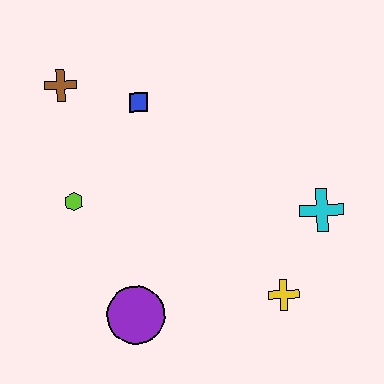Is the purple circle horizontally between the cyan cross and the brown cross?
Yes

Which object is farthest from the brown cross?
The yellow cross is farthest from the brown cross.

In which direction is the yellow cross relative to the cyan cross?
The yellow cross is below the cyan cross.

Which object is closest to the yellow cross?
The cyan cross is closest to the yellow cross.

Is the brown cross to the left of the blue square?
Yes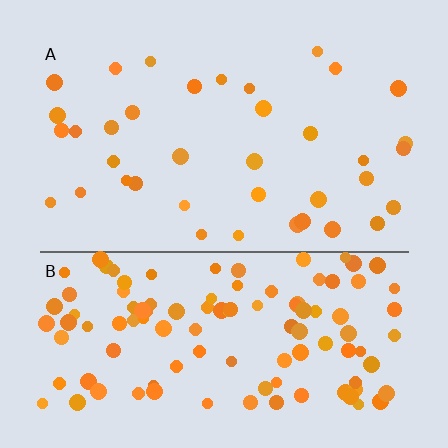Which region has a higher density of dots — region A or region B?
B (the bottom).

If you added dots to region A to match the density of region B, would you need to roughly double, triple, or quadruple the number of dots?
Approximately triple.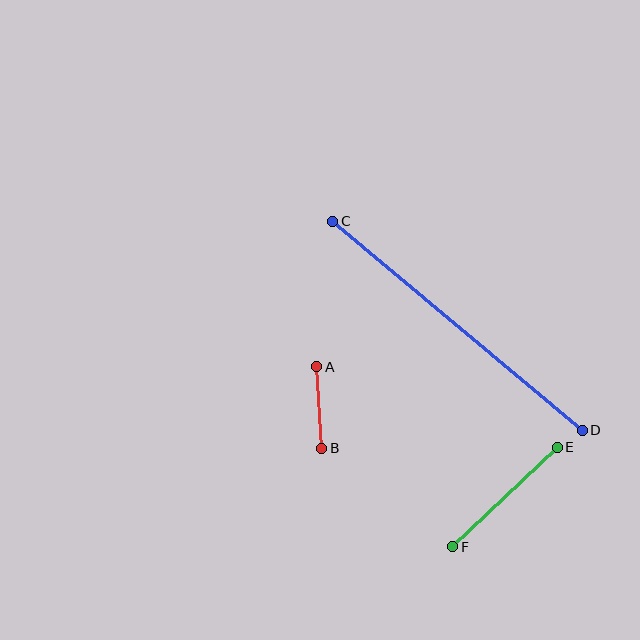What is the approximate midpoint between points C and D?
The midpoint is at approximately (457, 326) pixels.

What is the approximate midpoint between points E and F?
The midpoint is at approximately (505, 497) pixels.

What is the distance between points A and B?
The distance is approximately 82 pixels.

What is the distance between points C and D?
The distance is approximately 325 pixels.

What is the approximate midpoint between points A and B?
The midpoint is at approximately (319, 408) pixels.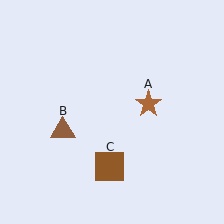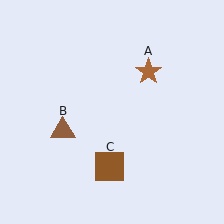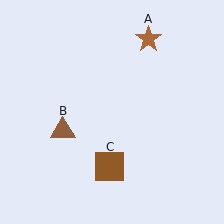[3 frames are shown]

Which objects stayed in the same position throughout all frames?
Brown triangle (object B) and brown square (object C) remained stationary.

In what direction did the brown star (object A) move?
The brown star (object A) moved up.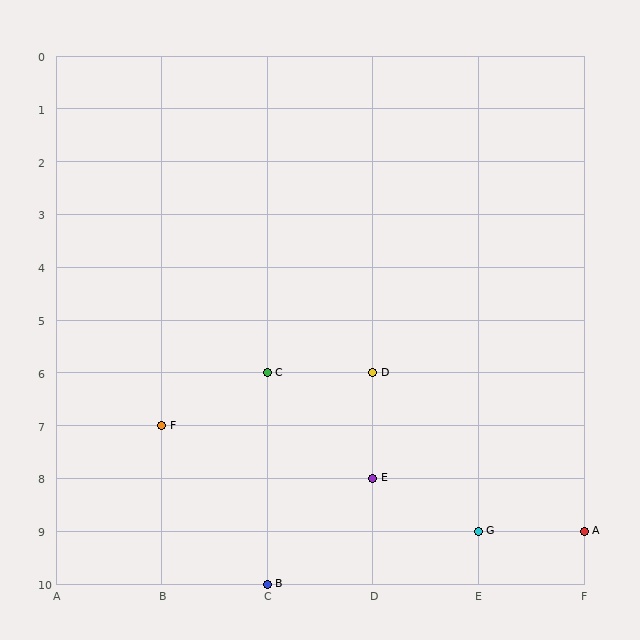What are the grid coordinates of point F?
Point F is at grid coordinates (B, 7).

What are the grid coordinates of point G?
Point G is at grid coordinates (E, 9).